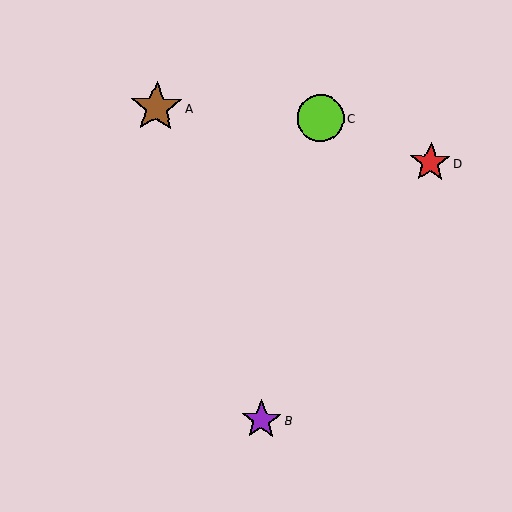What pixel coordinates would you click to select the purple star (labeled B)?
Click at (261, 420) to select the purple star B.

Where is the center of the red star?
The center of the red star is at (430, 163).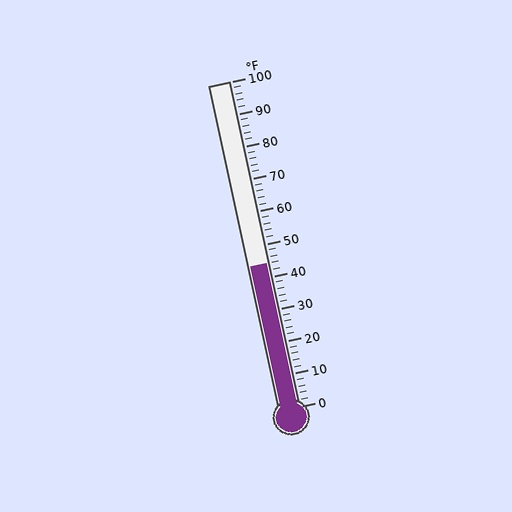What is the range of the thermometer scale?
The thermometer scale ranges from 0°F to 100°F.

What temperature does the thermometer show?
The thermometer shows approximately 44°F.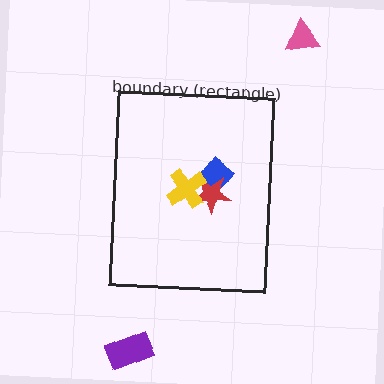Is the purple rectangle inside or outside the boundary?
Outside.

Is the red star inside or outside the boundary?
Inside.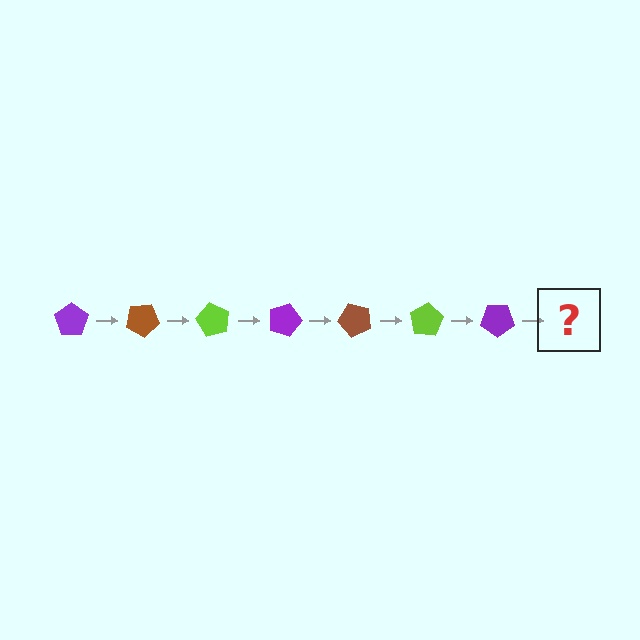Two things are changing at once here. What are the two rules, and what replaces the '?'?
The two rules are that it rotates 30 degrees each step and the color cycles through purple, brown, and lime. The '?' should be a brown pentagon, rotated 210 degrees from the start.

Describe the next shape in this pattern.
It should be a brown pentagon, rotated 210 degrees from the start.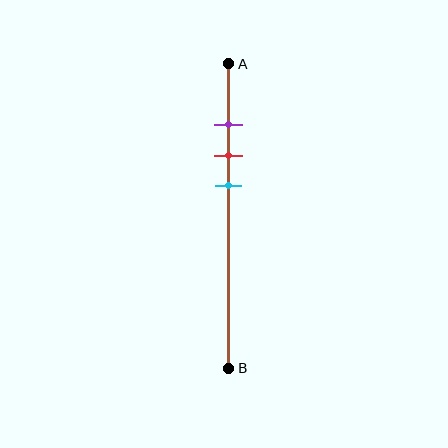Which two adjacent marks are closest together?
The purple and red marks are the closest adjacent pair.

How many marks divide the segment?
There are 3 marks dividing the segment.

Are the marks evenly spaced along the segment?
Yes, the marks are approximately evenly spaced.